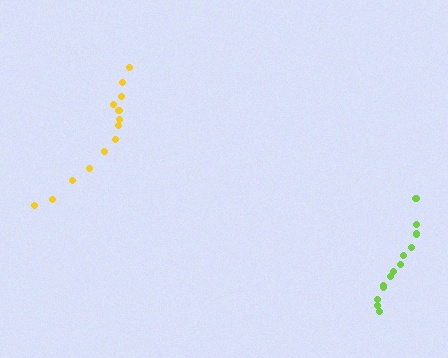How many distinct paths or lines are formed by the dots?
There are 2 distinct paths.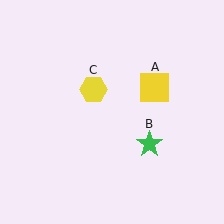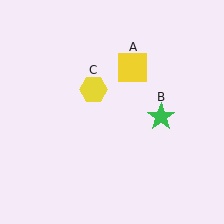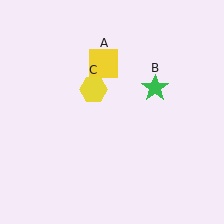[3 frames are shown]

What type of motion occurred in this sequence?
The yellow square (object A), green star (object B) rotated counterclockwise around the center of the scene.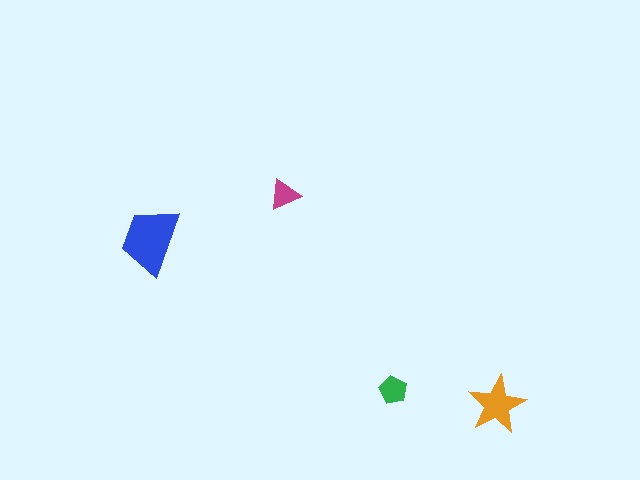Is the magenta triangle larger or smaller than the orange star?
Smaller.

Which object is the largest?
The blue trapezoid.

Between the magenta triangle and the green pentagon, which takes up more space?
The green pentagon.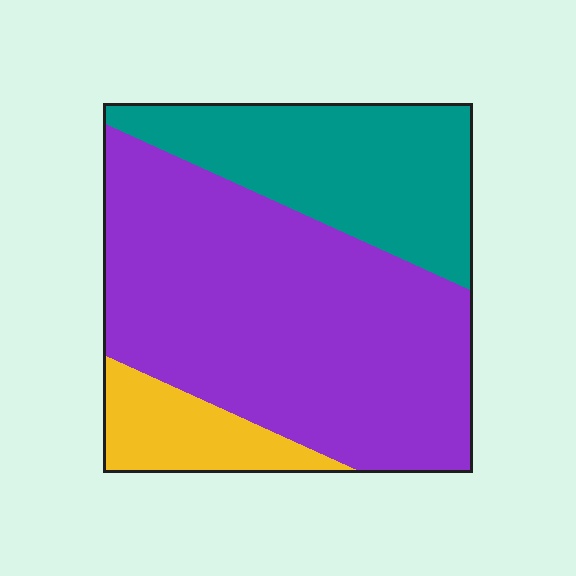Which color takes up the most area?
Purple, at roughly 60%.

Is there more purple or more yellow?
Purple.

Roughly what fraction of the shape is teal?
Teal covers 28% of the shape.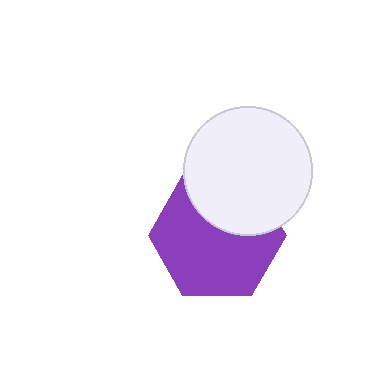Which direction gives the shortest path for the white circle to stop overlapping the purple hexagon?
Moving up gives the shortest separation.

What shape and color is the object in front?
The object in front is a white circle.